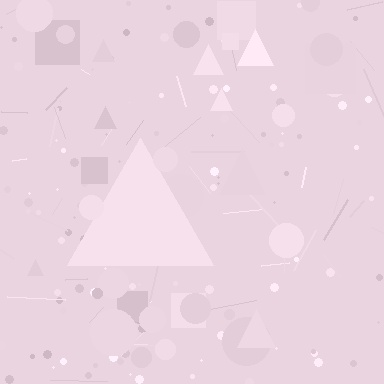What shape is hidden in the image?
A triangle is hidden in the image.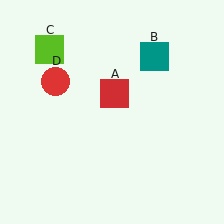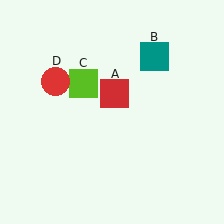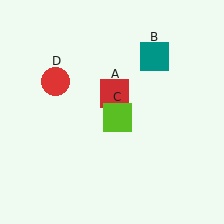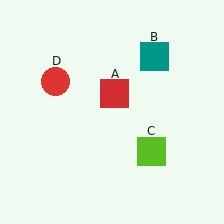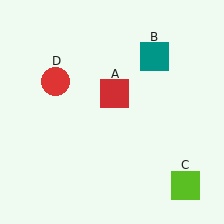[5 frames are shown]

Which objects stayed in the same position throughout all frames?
Red square (object A) and teal square (object B) and red circle (object D) remained stationary.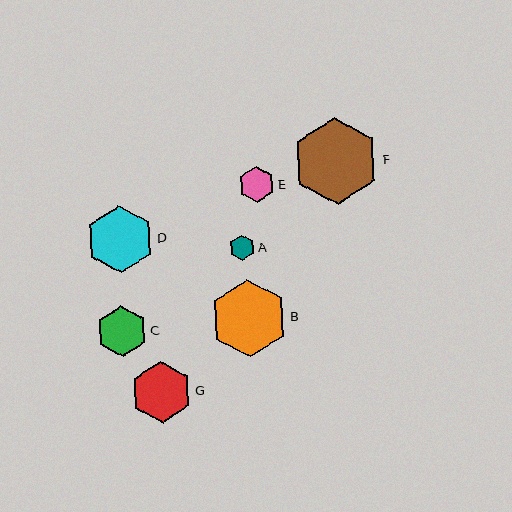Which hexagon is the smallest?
Hexagon A is the smallest with a size of approximately 26 pixels.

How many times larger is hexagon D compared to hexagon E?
Hexagon D is approximately 1.9 times the size of hexagon E.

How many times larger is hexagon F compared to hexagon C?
Hexagon F is approximately 1.7 times the size of hexagon C.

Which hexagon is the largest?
Hexagon F is the largest with a size of approximately 87 pixels.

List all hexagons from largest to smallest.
From largest to smallest: F, B, D, G, C, E, A.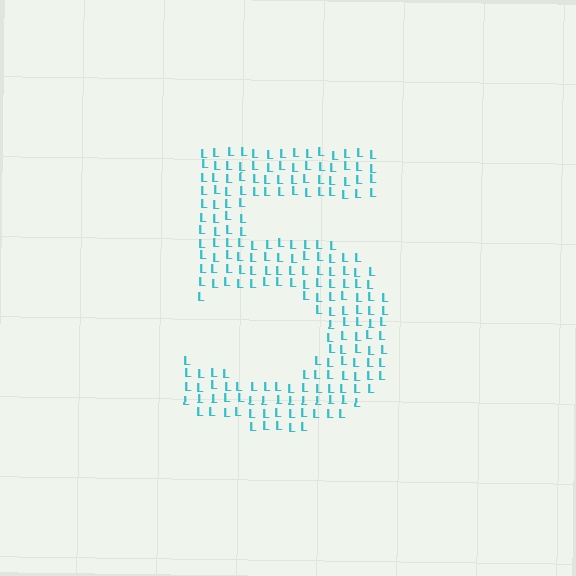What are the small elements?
The small elements are letter L's.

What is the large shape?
The large shape is the digit 5.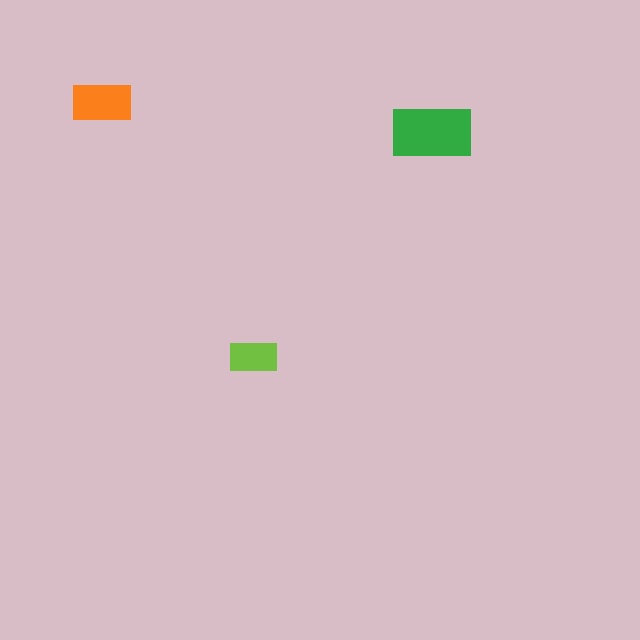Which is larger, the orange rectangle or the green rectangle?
The green one.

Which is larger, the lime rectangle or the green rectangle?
The green one.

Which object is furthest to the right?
The green rectangle is rightmost.